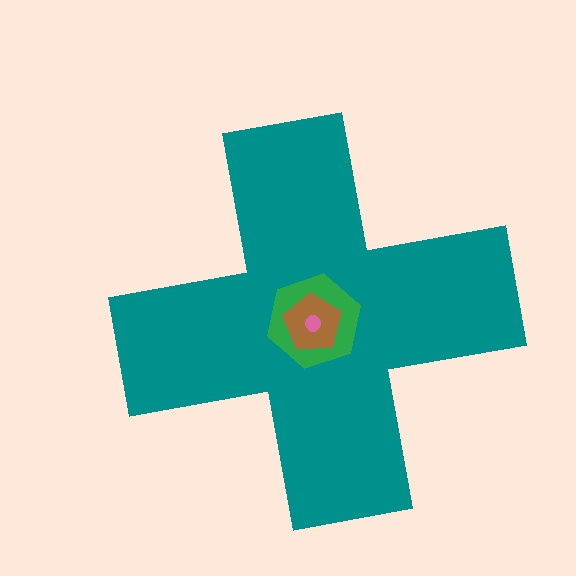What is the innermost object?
The pink circle.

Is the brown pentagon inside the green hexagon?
Yes.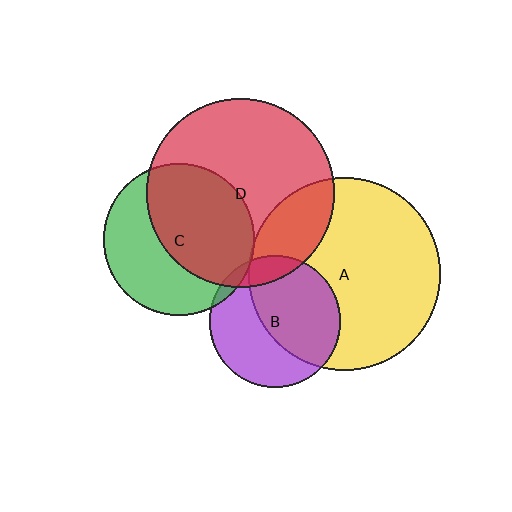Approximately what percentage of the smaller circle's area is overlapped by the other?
Approximately 10%.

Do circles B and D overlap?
Yes.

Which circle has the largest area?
Circle A (yellow).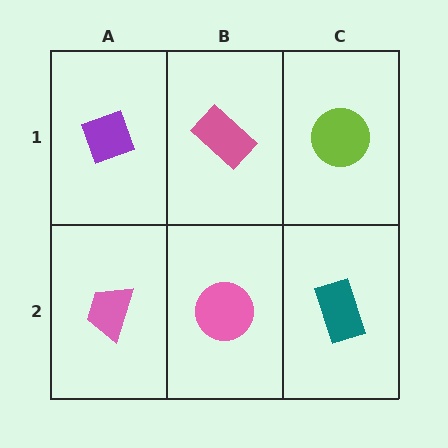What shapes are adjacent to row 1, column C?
A teal rectangle (row 2, column C), a pink rectangle (row 1, column B).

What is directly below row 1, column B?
A pink circle.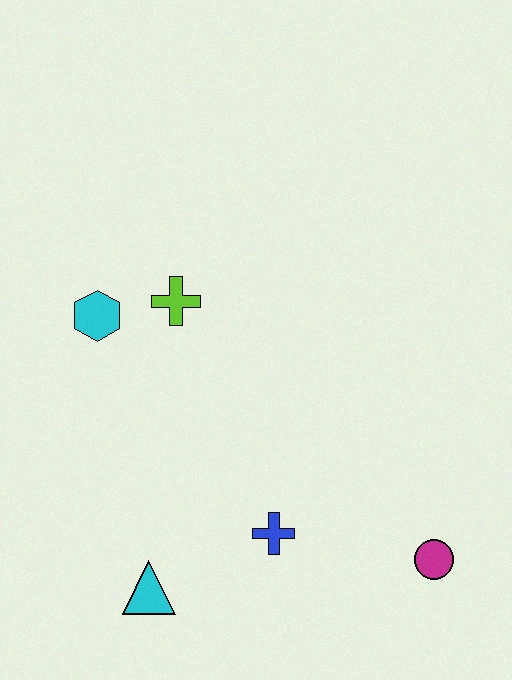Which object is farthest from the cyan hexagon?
The magenta circle is farthest from the cyan hexagon.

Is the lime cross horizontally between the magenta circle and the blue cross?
No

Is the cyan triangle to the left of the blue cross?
Yes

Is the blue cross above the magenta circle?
Yes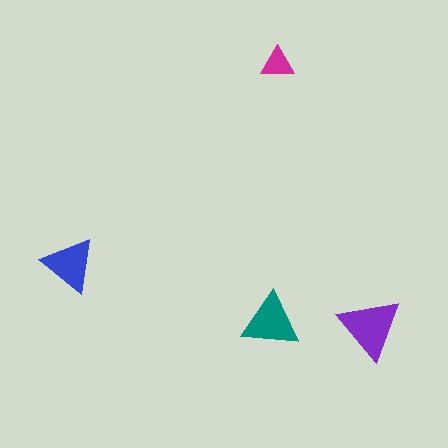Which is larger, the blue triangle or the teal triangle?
The teal one.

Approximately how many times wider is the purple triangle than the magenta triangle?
About 2 times wider.